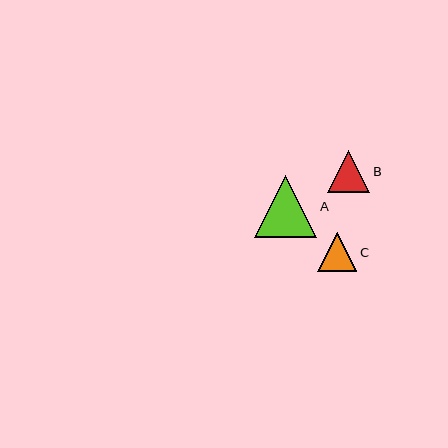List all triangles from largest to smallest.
From largest to smallest: A, B, C.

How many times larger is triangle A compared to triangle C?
Triangle A is approximately 1.6 times the size of triangle C.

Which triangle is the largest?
Triangle A is the largest with a size of approximately 62 pixels.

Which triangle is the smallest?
Triangle C is the smallest with a size of approximately 39 pixels.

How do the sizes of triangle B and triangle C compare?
Triangle B and triangle C are approximately the same size.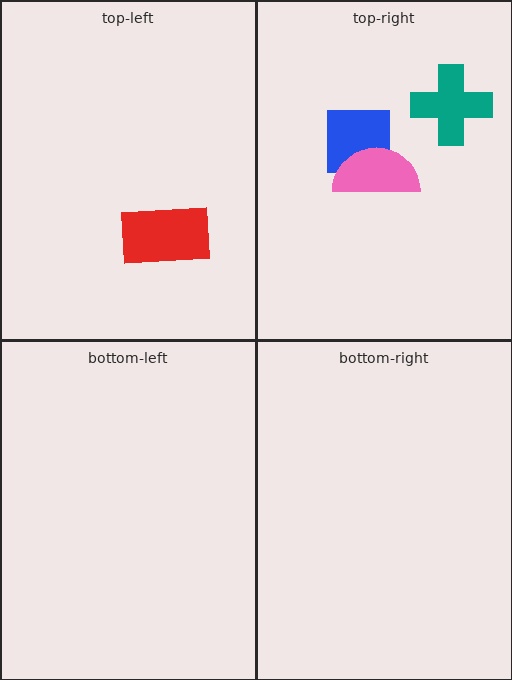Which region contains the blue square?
The top-right region.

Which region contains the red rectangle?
The top-left region.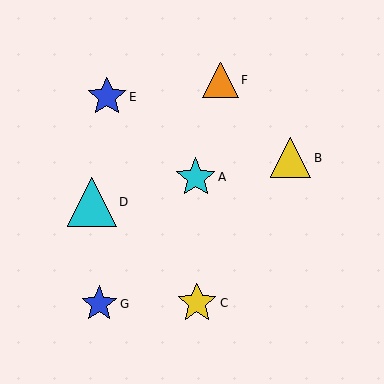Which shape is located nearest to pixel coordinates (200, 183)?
The cyan star (labeled A) at (196, 177) is nearest to that location.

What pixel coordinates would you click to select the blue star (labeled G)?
Click at (99, 304) to select the blue star G.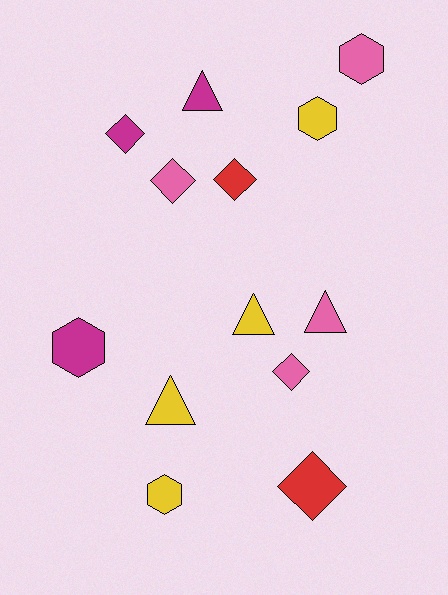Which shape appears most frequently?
Diamond, with 5 objects.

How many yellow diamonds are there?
There are no yellow diamonds.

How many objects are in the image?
There are 13 objects.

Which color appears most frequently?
Yellow, with 4 objects.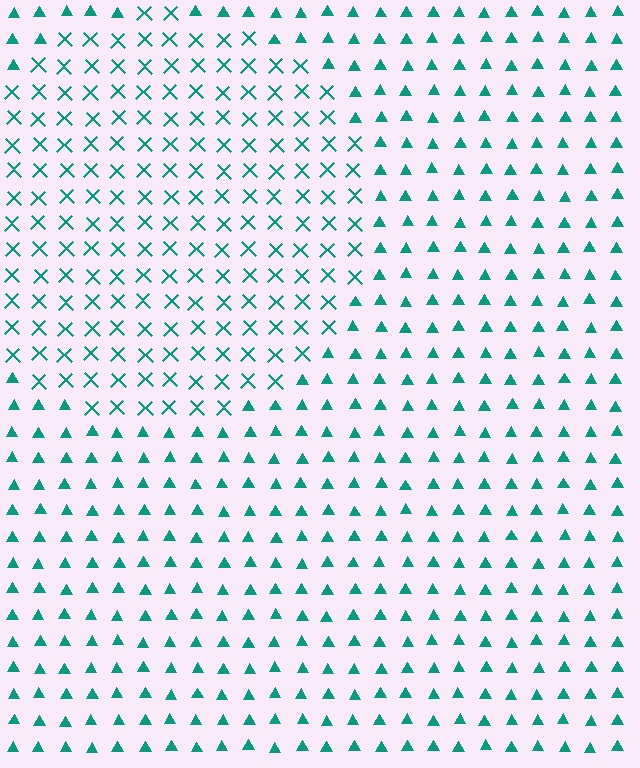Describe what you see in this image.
The image is filled with small teal elements arranged in a uniform grid. A circle-shaped region contains X marks, while the surrounding area contains triangles. The boundary is defined purely by the change in element shape.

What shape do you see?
I see a circle.